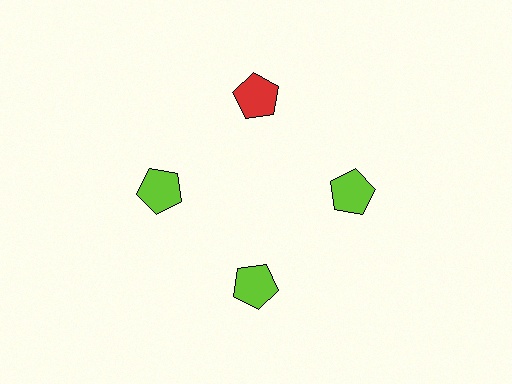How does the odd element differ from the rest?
It has a different color: red instead of lime.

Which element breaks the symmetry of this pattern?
The red pentagon at roughly the 12 o'clock position breaks the symmetry. All other shapes are lime pentagons.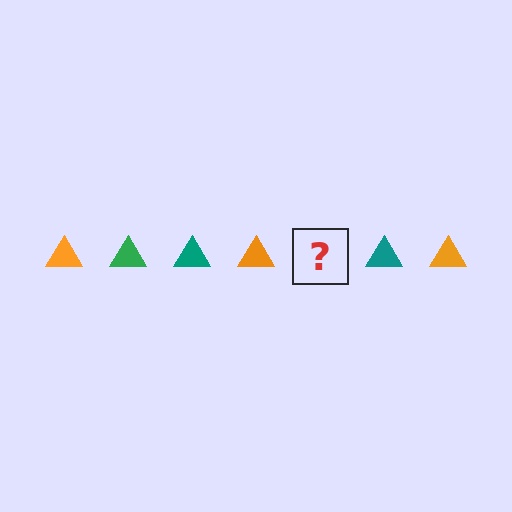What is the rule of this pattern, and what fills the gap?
The rule is that the pattern cycles through orange, green, teal triangles. The gap should be filled with a green triangle.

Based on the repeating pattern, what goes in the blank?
The blank should be a green triangle.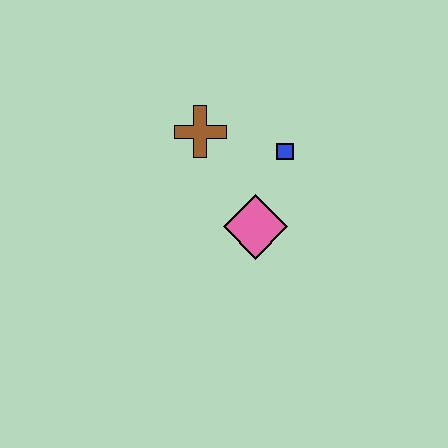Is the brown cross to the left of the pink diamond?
Yes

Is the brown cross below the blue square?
No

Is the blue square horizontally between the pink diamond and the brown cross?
No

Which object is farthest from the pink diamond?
The brown cross is farthest from the pink diamond.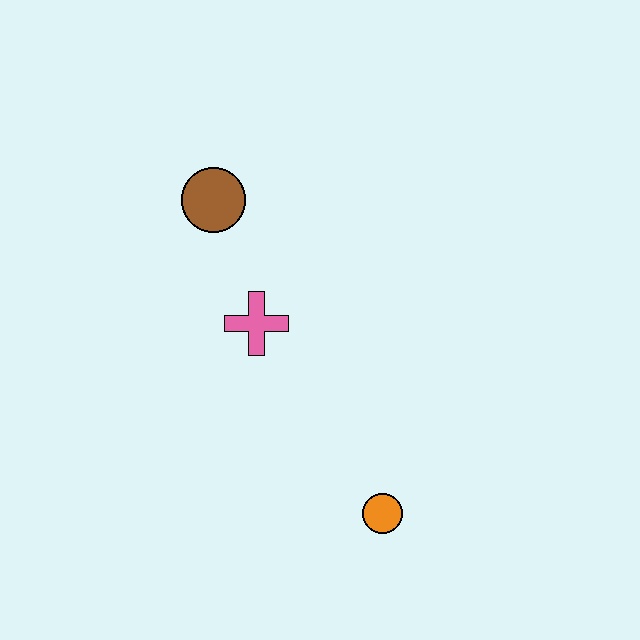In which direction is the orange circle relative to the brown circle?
The orange circle is below the brown circle.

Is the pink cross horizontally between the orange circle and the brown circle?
Yes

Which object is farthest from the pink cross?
The orange circle is farthest from the pink cross.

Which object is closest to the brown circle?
The pink cross is closest to the brown circle.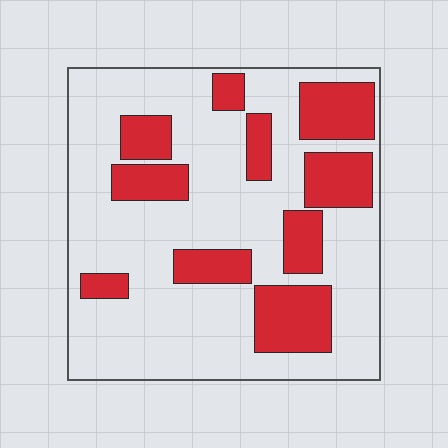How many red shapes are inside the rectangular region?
10.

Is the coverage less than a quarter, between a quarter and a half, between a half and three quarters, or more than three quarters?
Between a quarter and a half.